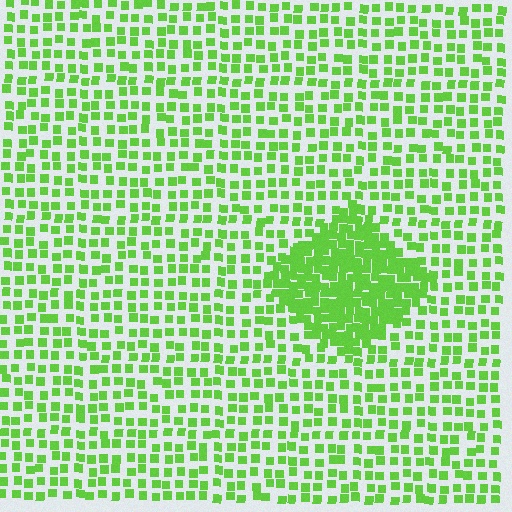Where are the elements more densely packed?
The elements are more densely packed inside the diamond boundary.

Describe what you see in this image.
The image contains small lime elements arranged at two different densities. A diamond-shaped region is visible where the elements are more densely packed than the surrounding area.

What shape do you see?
I see a diamond.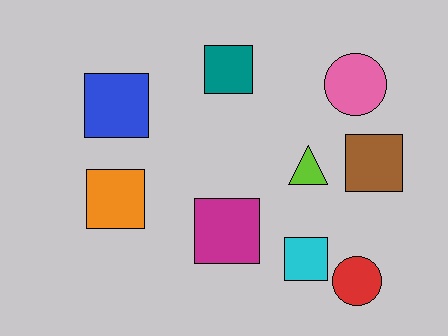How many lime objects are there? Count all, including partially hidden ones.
There is 1 lime object.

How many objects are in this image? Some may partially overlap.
There are 9 objects.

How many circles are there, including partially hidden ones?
There are 2 circles.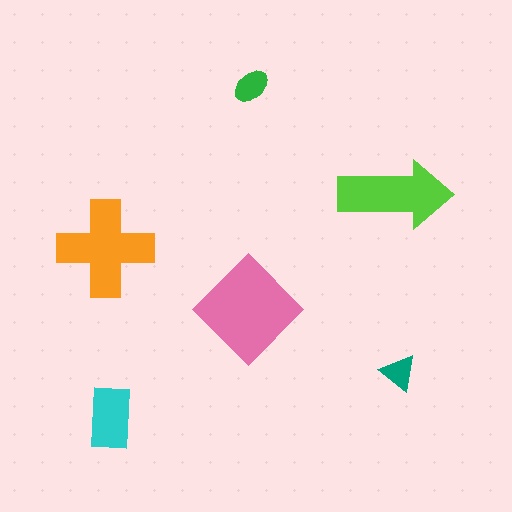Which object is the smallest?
The teal triangle.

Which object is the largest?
The pink diamond.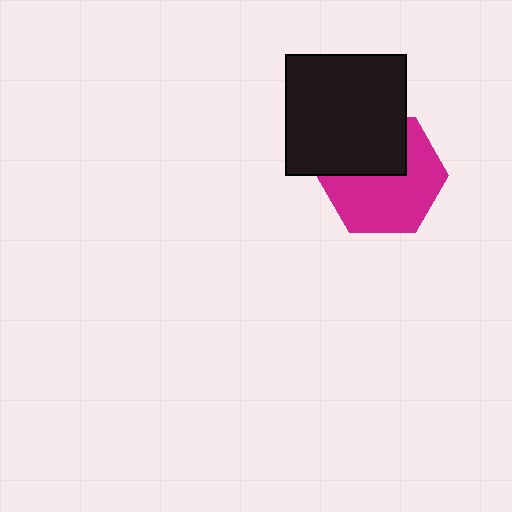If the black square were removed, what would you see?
You would see the complete magenta hexagon.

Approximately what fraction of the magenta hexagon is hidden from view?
Roughly 38% of the magenta hexagon is hidden behind the black square.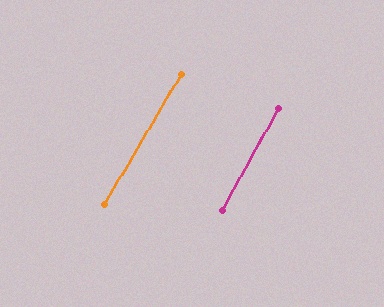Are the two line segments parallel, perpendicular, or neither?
Parallel — their directions differ by only 1.8°.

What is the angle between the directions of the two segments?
Approximately 2 degrees.